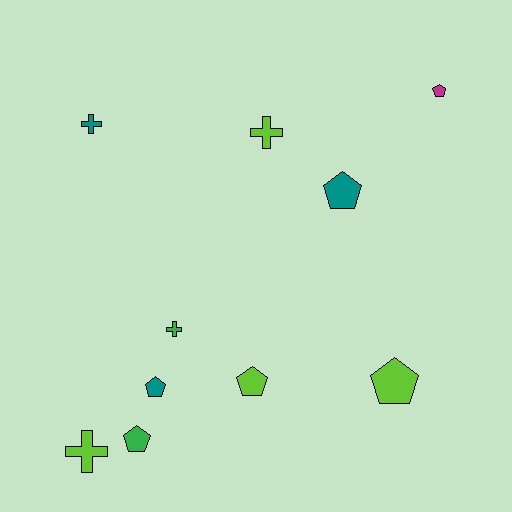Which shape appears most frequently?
Pentagon, with 6 objects.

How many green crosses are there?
There is 1 green cross.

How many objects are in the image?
There are 10 objects.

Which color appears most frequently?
Lime, with 4 objects.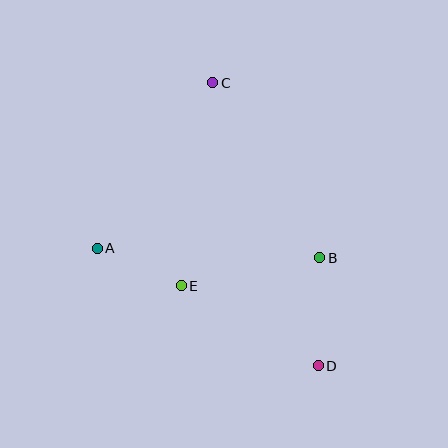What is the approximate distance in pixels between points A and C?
The distance between A and C is approximately 202 pixels.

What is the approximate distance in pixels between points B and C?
The distance between B and C is approximately 205 pixels.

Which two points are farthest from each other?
Points C and D are farthest from each other.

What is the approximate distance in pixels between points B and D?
The distance between B and D is approximately 108 pixels.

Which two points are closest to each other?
Points A and E are closest to each other.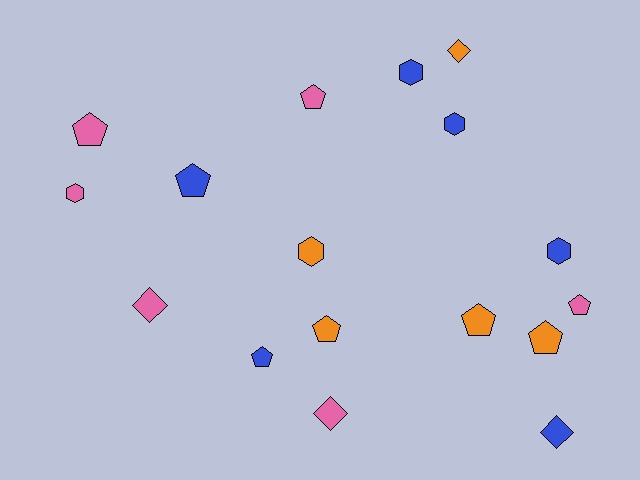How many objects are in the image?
There are 17 objects.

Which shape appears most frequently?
Pentagon, with 8 objects.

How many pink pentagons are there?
There are 3 pink pentagons.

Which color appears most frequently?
Blue, with 6 objects.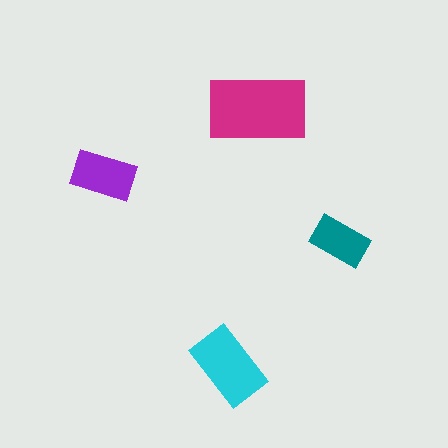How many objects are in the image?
There are 4 objects in the image.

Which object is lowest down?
The cyan rectangle is bottommost.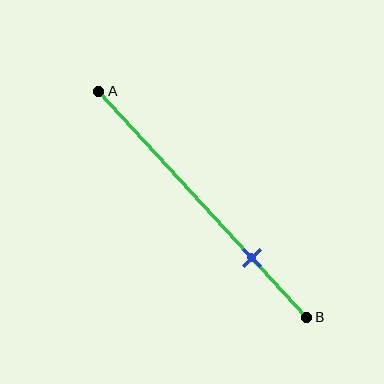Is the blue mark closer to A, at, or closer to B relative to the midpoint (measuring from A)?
The blue mark is closer to point B than the midpoint of segment AB.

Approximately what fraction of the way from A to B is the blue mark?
The blue mark is approximately 75% of the way from A to B.